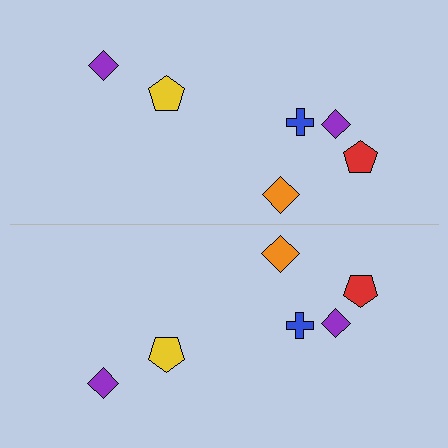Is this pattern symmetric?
Yes, this pattern has bilateral (reflection) symmetry.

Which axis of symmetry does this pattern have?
The pattern has a horizontal axis of symmetry running through the center of the image.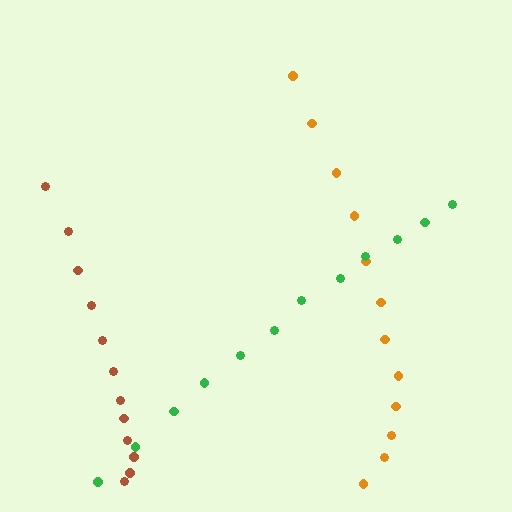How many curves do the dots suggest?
There are 3 distinct paths.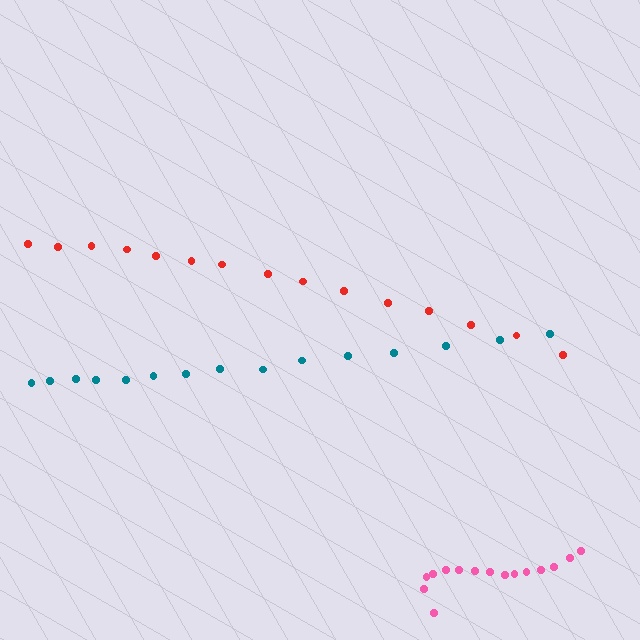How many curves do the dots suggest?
There are 3 distinct paths.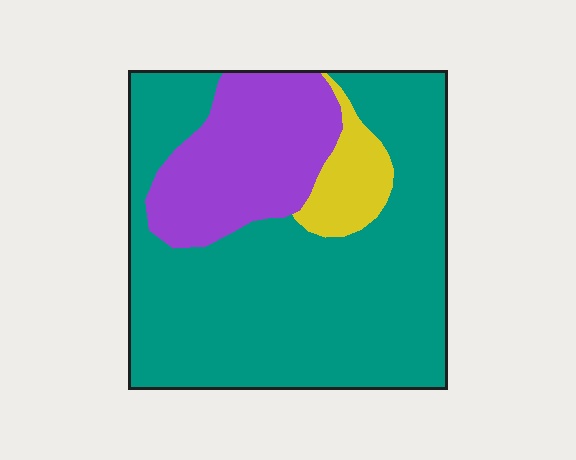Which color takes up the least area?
Yellow, at roughly 10%.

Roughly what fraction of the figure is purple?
Purple covers 23% of the figure.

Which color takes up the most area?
Teal, at roughly 70%.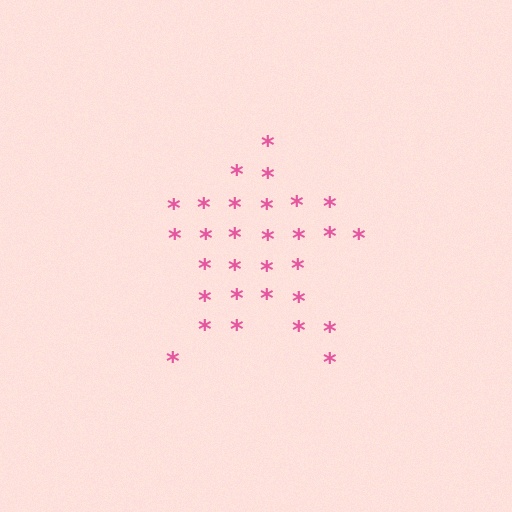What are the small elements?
The small elements are asterisks.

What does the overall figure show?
The overall figure shows a star.